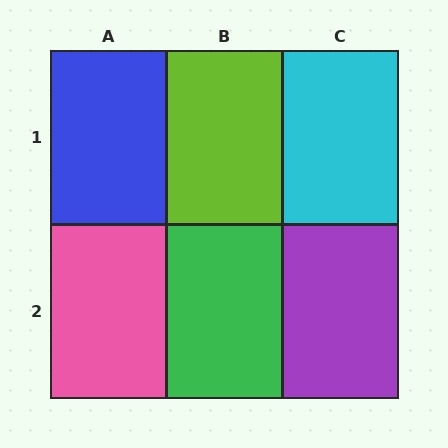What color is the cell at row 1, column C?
Cyan.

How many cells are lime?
1 cell is lime.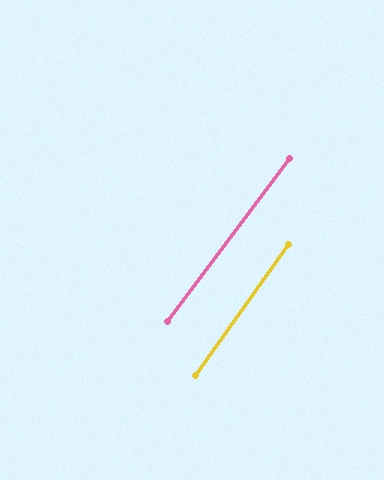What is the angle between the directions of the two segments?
Approximately 1 degree.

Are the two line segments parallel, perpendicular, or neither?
Parallel — their directions differ by only 1.3°.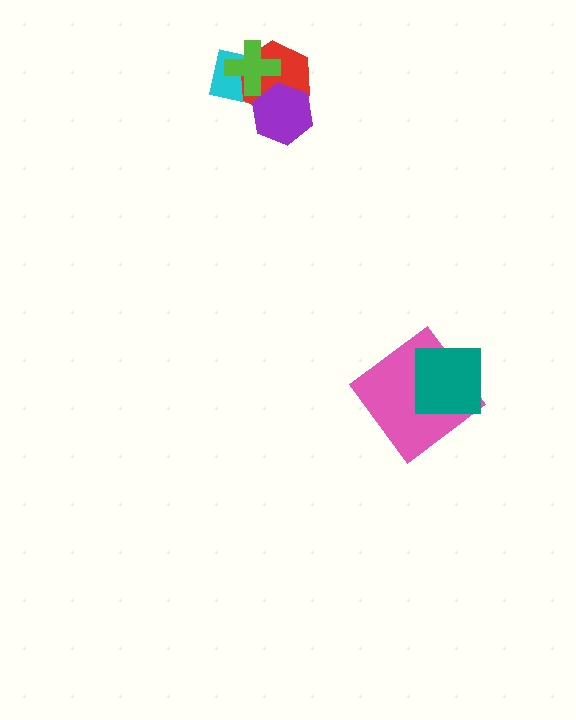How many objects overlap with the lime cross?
2 objects overlap with the lime cross.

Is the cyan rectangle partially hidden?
Yes, it is partially covered by another shape.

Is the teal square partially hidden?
No, no other shape covers it.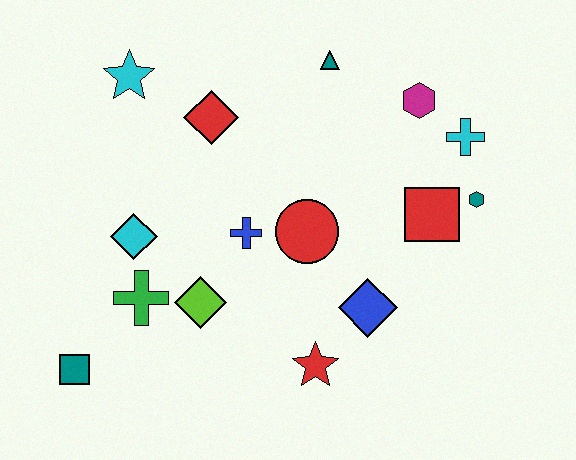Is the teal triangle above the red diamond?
Yes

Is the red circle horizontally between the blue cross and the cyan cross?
Yes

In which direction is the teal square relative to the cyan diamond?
The teal square is below the cyan diamond.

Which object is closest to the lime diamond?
The green cross is closest to the lime diamond.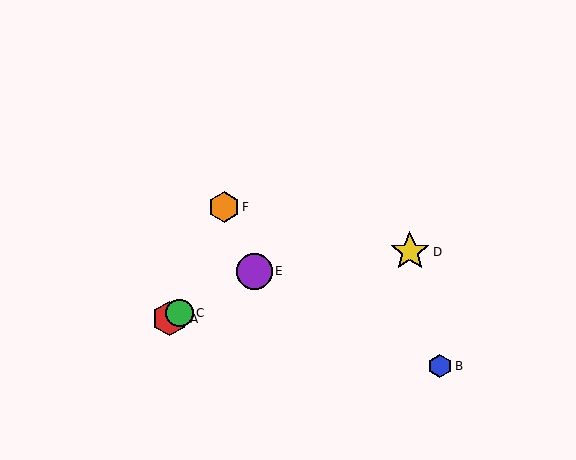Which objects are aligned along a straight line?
Objects A, C, E are aligned along a straight line.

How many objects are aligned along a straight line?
3 objects (A, C, E) are aligned along a straight line.